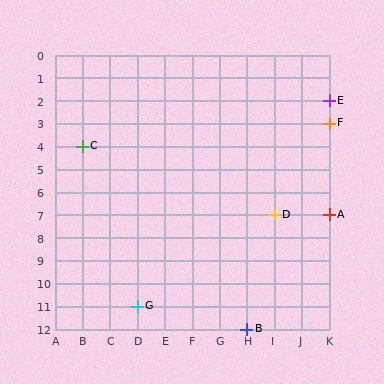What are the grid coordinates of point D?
Point D is at grid coordinates (I, 7).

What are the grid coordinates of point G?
Point G is at grid coordinates (D, 11).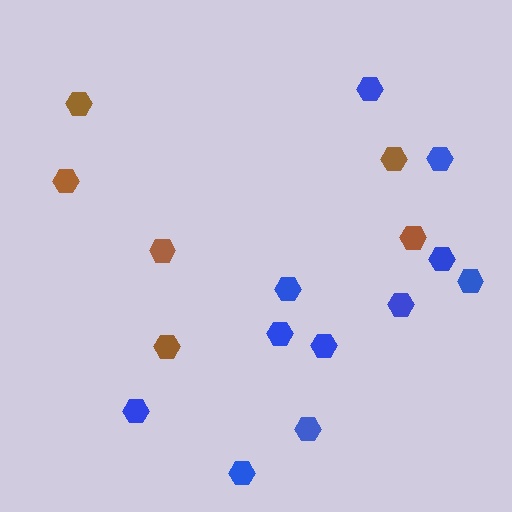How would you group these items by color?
There are 2 groups: one group of blue hexagons (11) and one group of brown hexagons (6).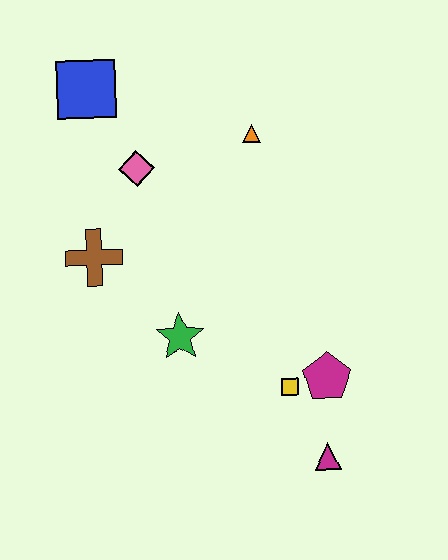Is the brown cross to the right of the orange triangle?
No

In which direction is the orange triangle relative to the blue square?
The orange triangle is to the right of the blue square.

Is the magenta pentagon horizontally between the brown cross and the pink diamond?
No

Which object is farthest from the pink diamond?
The magenta triangle is farthest from the pink diamond.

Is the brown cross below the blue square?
Yes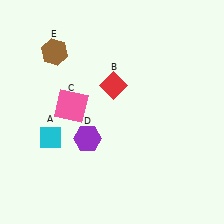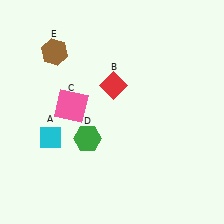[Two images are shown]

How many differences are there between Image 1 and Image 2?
There is 1 difference between the two images.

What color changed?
The hexagon (D) changed from purple in Image 1 to green in Image 2.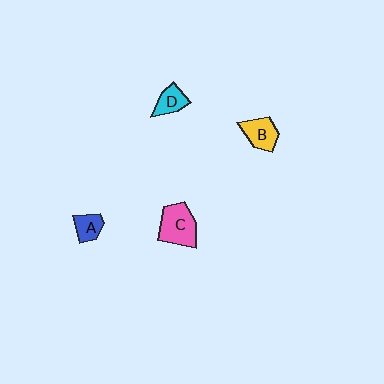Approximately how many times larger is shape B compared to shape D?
Approximately 1.3 times.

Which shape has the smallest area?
Shape A (blue).